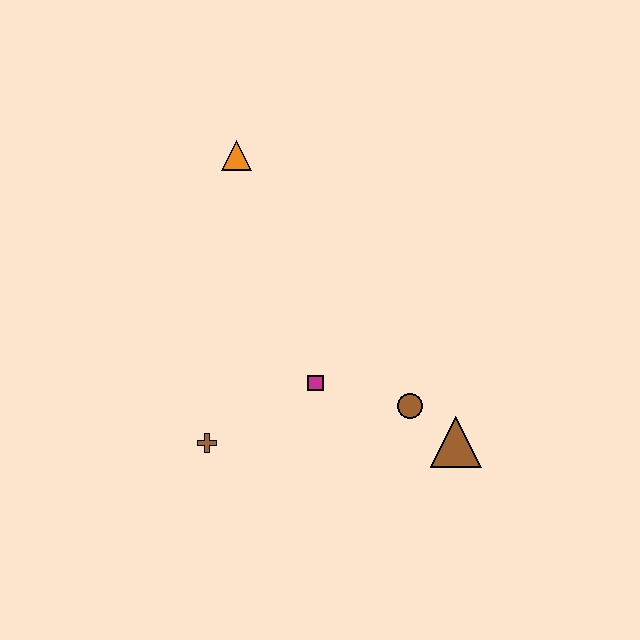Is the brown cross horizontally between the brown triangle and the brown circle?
No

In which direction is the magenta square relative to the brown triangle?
The magenta square is to the left of the brown triangle.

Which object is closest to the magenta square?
The brown circle is closest to the magenta square.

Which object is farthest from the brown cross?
The orange triangle is farthest from the brown cross.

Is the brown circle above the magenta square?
No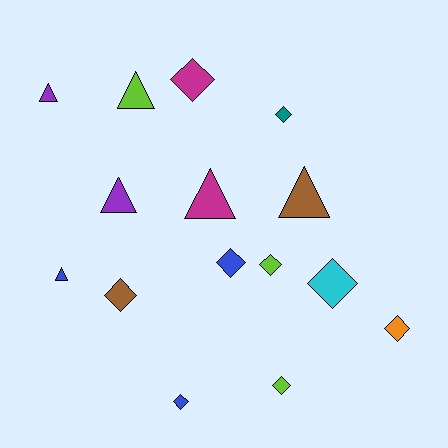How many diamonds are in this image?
There are 9 diamonds.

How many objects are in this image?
There are 15 objects.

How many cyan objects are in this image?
There is 1 cyan object.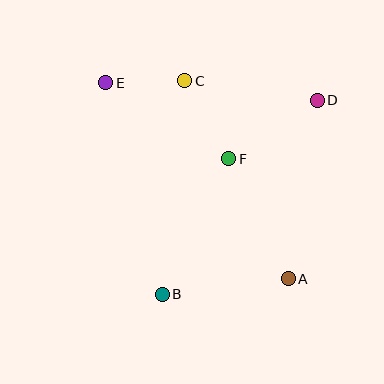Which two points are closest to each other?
Points C and E are closest to each other.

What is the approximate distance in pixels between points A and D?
The distance between A and D is approximately 181 pixels.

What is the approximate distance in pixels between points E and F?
The distance between E and F is approximately 145 pixels.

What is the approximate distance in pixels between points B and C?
The distance between B and C is approximately 215 pixels.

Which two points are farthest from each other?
Points A and E are farthest from each other.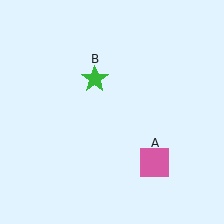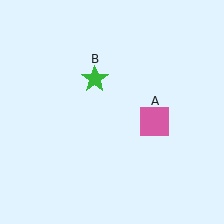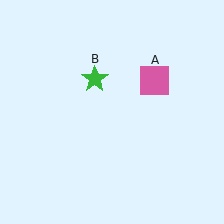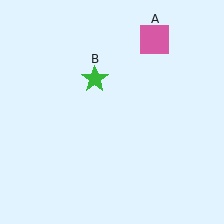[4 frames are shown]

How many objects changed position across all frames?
1 object changed position: pink square (object A).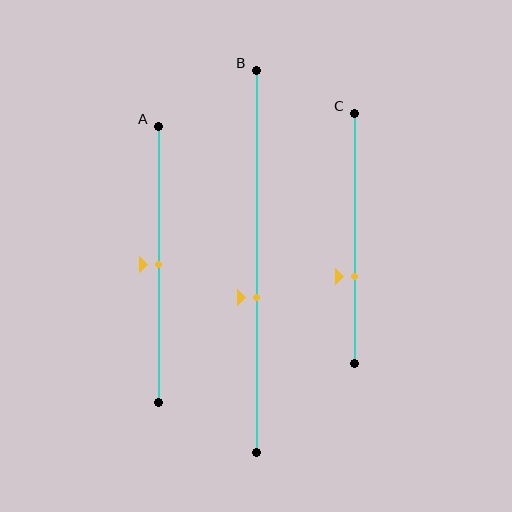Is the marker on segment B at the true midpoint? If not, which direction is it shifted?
No, the marker on segment B is shifted downward by about 9% of the segment length.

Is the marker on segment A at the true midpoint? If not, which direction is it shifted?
Yes, the marker on segment A is at the true midpoint.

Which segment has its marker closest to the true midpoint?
Segment A has its marker closest to the true midpoint.